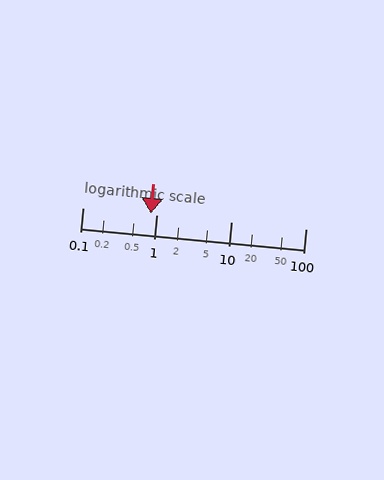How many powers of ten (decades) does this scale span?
The scale spans 3 decades, from 0.1 to 100.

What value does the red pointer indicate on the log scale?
The pointer indicates approximately 0.83.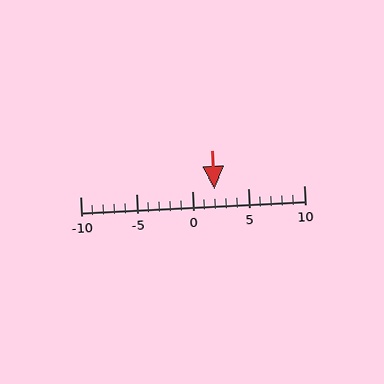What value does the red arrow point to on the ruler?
The red arrow points to approximately 2.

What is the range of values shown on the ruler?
The ruler shows values from -10 to 10.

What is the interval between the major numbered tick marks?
The major tick marks are spaced 5 units apart.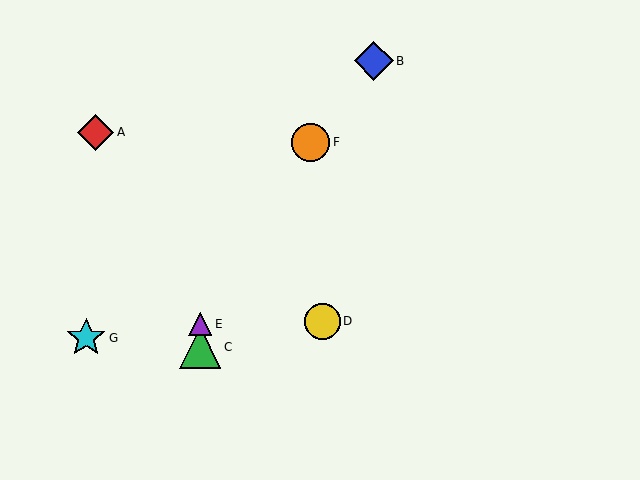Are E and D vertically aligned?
No, E is at x≈200 and D is at x≈322.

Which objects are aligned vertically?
Objects C, E are aligned vertically.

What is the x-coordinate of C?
Object C is at x≈200.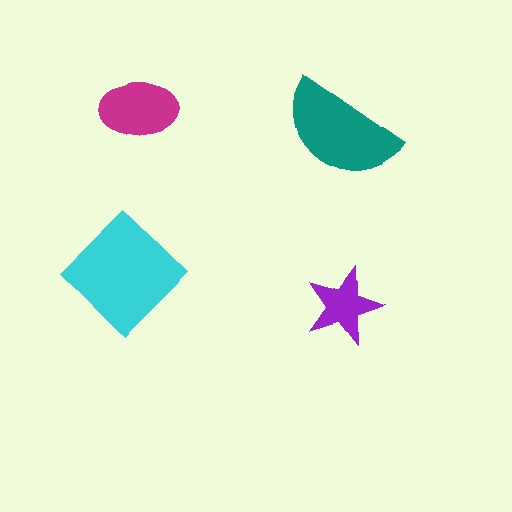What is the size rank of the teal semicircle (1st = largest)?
2nd.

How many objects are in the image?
There are 4 objects in the image.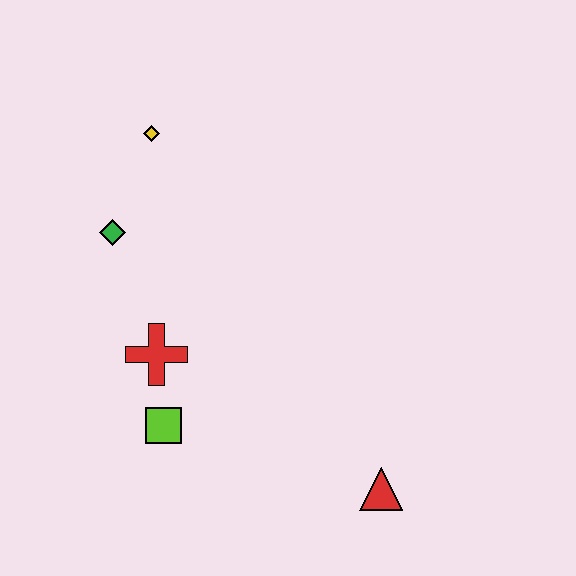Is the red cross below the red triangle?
No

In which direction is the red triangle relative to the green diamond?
The red triangle is to the right of the green diamond.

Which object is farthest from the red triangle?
The yellow diamond is farthest from the red triangle.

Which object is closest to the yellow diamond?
The green diamond is closest to the yellow diamond.